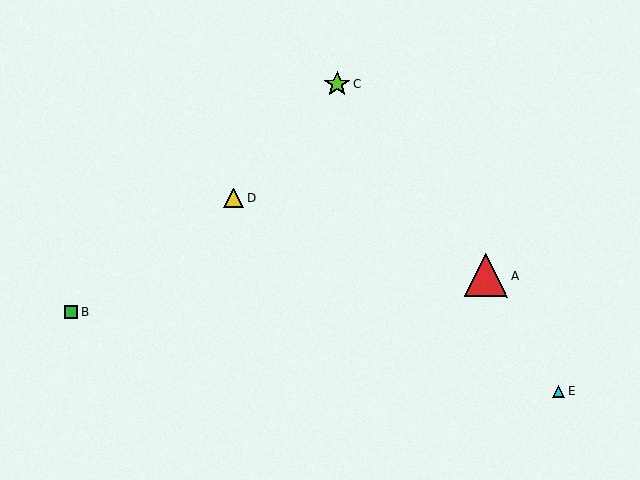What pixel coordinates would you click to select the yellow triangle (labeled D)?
Click at (234, 198) to select the yellow triangle D.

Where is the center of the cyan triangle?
The center of the cyan triangle is at (558, 391).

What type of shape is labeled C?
Shape C is a lime star.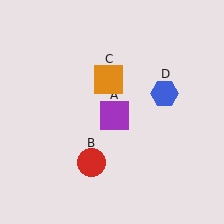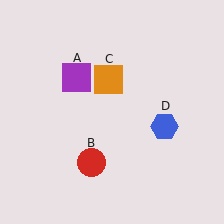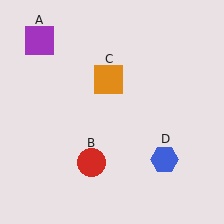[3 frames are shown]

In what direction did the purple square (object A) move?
The purple square (object A) moved up and to the left.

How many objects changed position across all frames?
2 objects changed position: purple square (object A), blue hexagon (object D).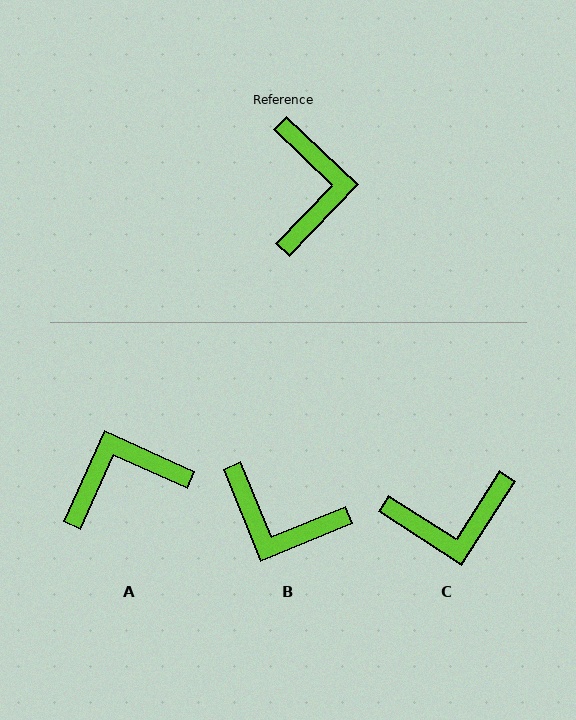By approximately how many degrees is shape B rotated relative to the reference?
Approximately 114 degrees clockwise.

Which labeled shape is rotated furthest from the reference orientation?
B, about 114 degrees away.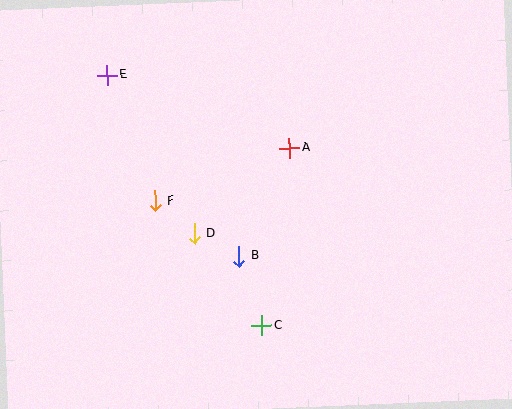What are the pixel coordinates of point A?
Point A is at (290, 148).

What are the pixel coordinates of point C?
Point C is at (262, 326).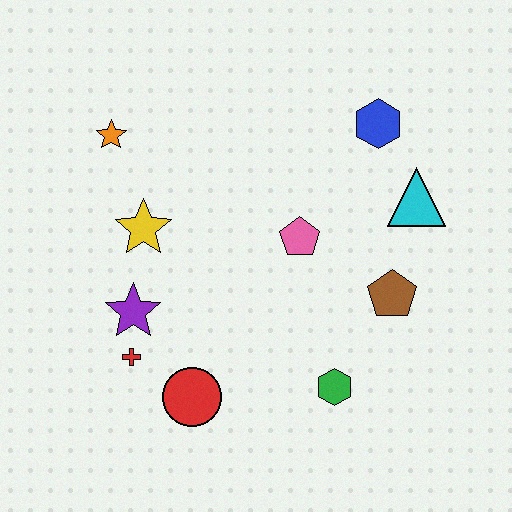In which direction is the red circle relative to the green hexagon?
The red circle is to the left of the green hexagon.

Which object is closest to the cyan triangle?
The blue hexagon is closest to the cyan triangle.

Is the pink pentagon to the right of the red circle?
Yes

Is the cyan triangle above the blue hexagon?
No